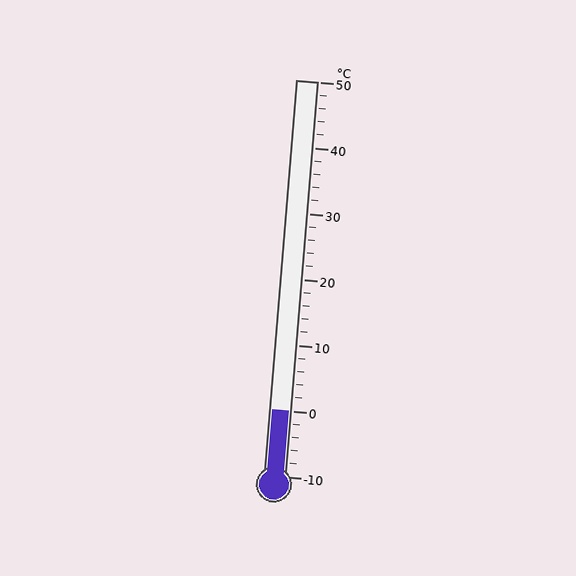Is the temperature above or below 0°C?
The temperature is at 0°C.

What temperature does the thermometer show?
The thermometer shows approximately 0°C.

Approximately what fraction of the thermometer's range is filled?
The thermometer is filled to approximately 15% of its range.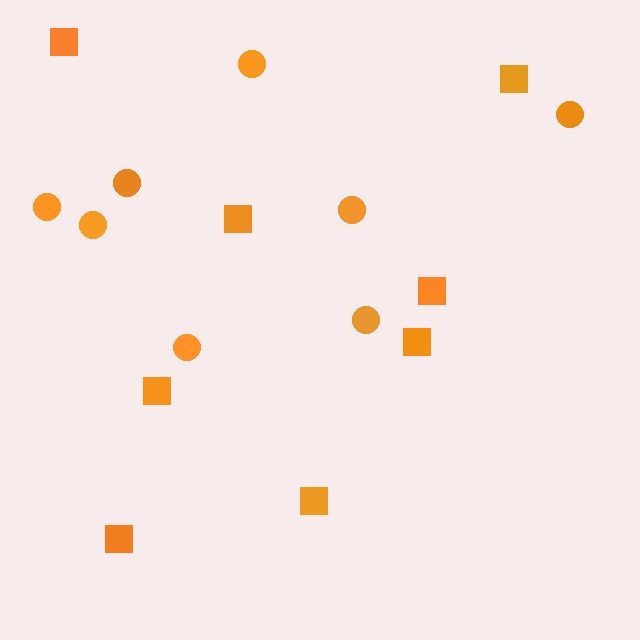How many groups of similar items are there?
There are 2 groups: one group of squares (8) and one group of circles (8).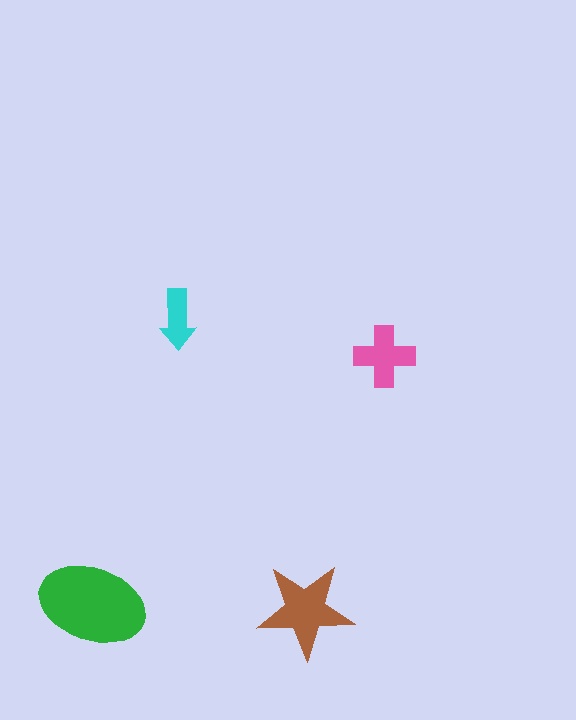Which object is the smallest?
The cyan arrow.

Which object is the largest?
The green ellipse.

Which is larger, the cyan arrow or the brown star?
The brown star.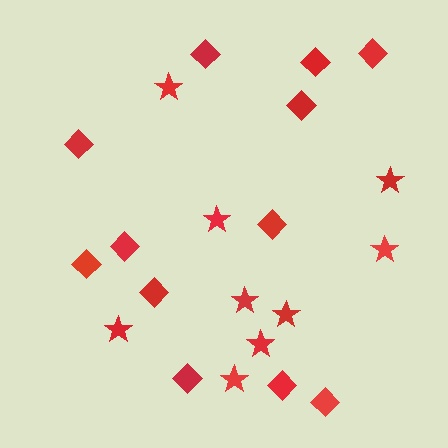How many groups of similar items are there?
There are 2 groups: one group of stars (9) and one group of diamonds (12).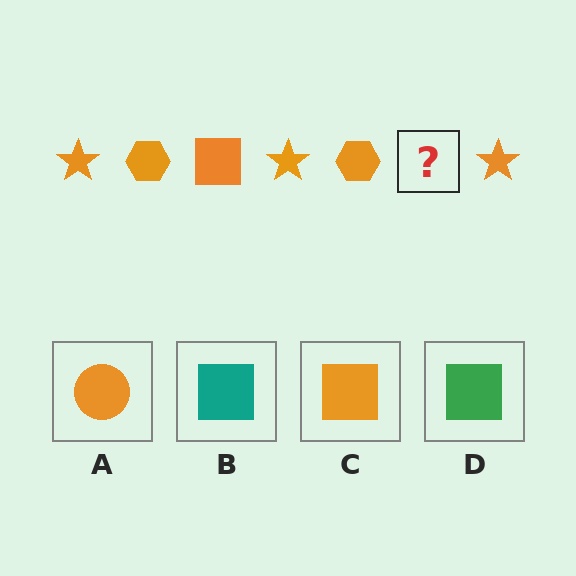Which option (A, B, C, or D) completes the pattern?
C.